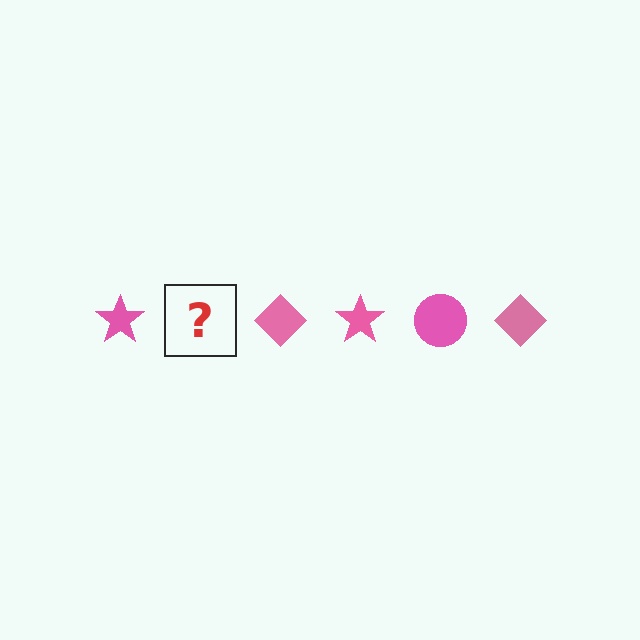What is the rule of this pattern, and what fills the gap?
The rule is that the pattern cycles through star, circle, diamond shapes in pink. The gap should be filled with a pink circle.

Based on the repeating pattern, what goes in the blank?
The blank should be a pink circle.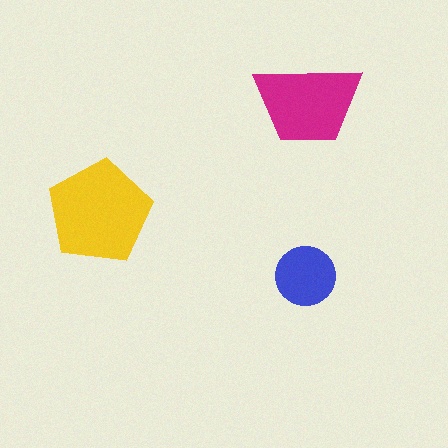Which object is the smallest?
The blue circle.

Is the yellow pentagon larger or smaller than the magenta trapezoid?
Larger.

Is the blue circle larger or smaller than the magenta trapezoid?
Smaller.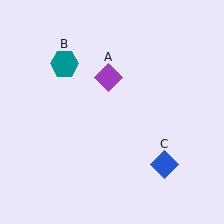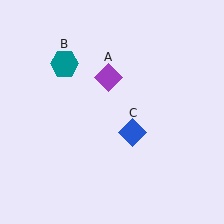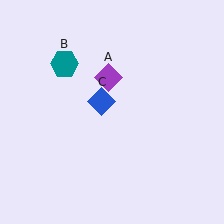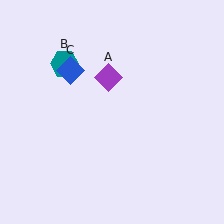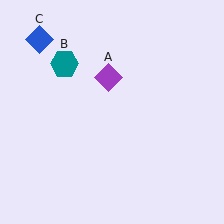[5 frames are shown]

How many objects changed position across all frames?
1 object changed position: blue diamond (object C).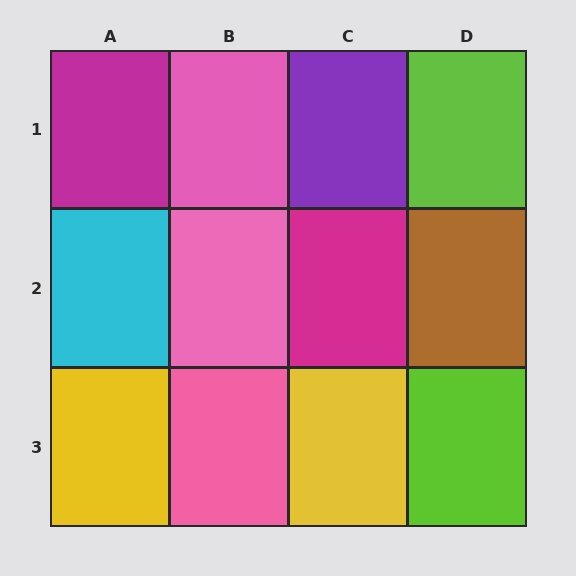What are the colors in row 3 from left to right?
Yellow, pink, yellow, lime.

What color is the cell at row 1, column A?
Magenta.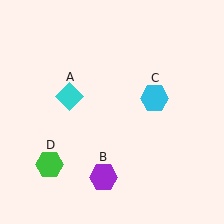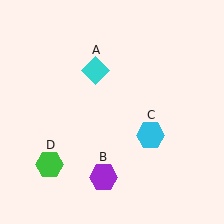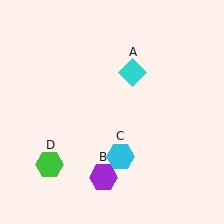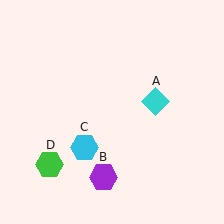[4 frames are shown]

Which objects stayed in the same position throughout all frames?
Purple hexagon (object B) and green hexagon (object D) remained stationary.